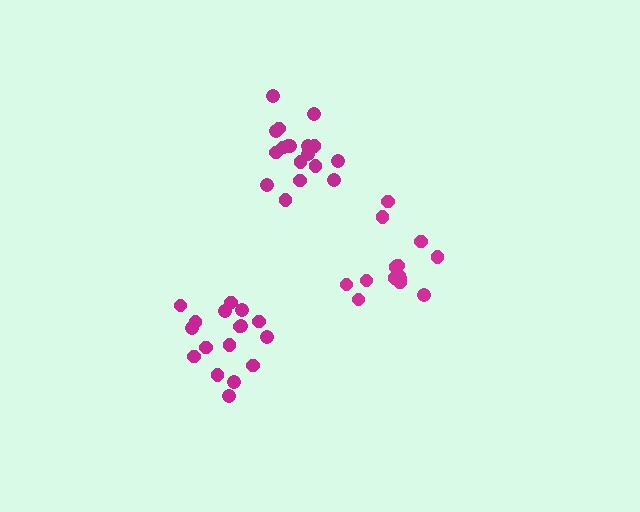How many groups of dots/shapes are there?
There are 3 groups.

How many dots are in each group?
Group 1: 14 dots, Group 2: 17 dots, Group 3: 18 dots (49 total).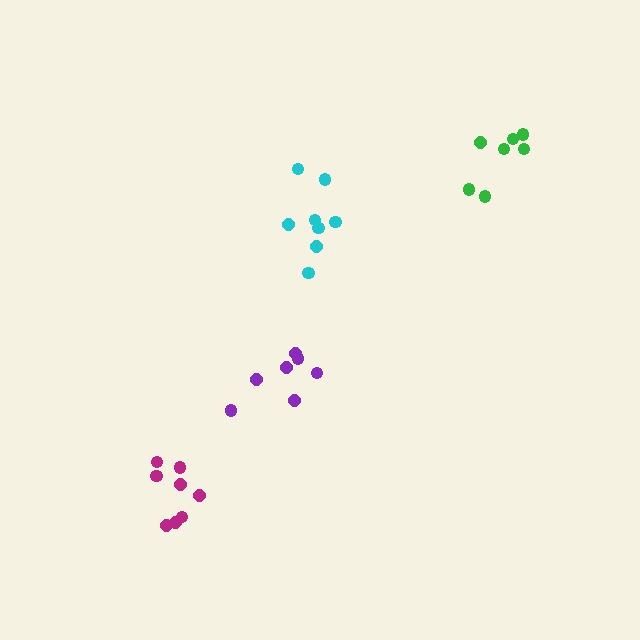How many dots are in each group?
Group 1: 8 dots, Group 2: 8 dots, Group 3: 7 dots, Group 4: 7 dots (30 total).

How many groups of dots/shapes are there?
There are 4 groups.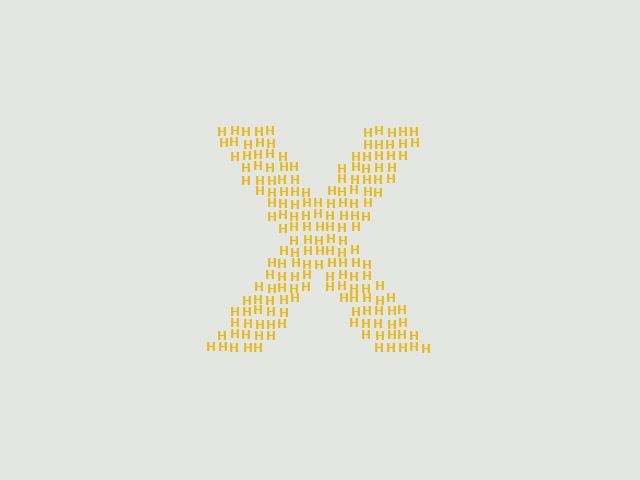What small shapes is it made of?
It is made of small letter H's.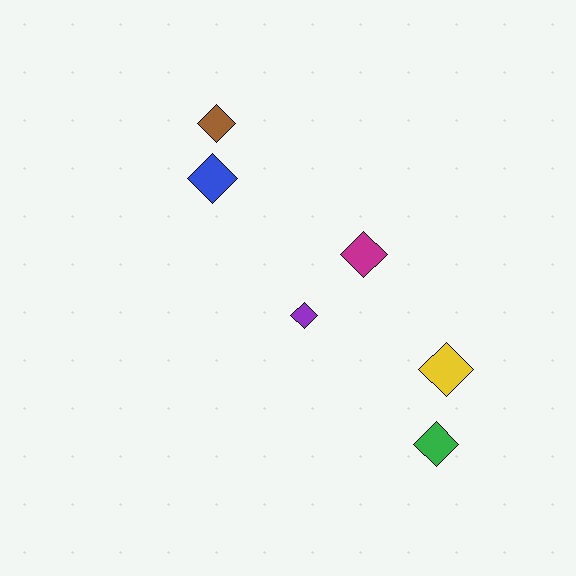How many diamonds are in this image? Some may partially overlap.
There are 6 diamonds.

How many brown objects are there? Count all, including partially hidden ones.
There is 1 brown object.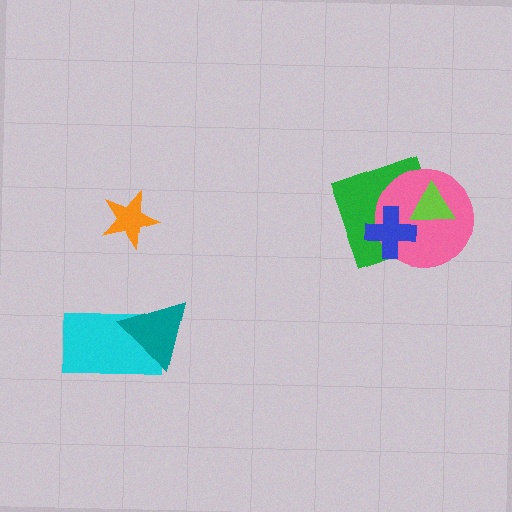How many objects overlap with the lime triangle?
2 objects overlap with the lime triangle.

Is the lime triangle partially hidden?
No, no other shape covers it.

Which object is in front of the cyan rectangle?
The teal triangle is in front of the cyan rectangle.